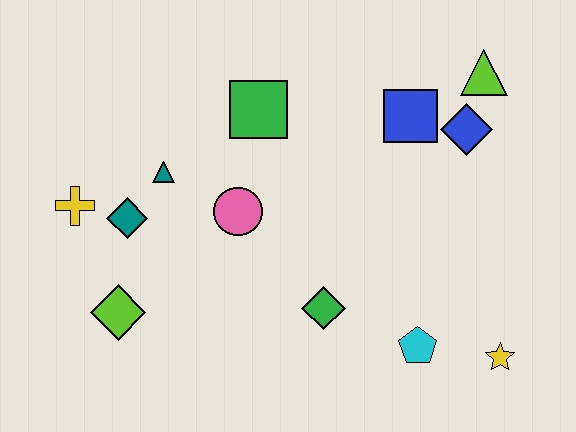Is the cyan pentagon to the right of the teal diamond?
Yes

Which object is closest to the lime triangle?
The blue diamond is closest to the lime triangle.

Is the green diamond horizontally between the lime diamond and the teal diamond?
No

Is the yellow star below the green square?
Yes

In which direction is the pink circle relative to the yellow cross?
The pink circle is to the right of the yellow cross.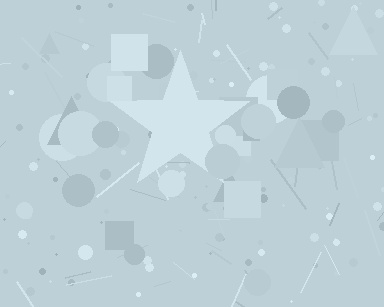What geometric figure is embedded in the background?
A star is embedded in the background.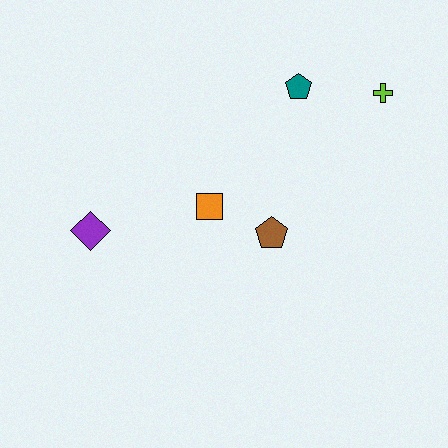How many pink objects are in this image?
There are no pink objects.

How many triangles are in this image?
There are no triangles.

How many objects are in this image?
There are 5 objects.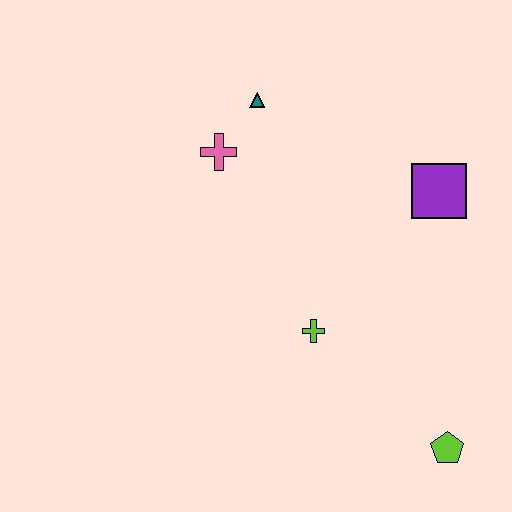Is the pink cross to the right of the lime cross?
No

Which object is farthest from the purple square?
The lime pentagon is farthest from the purple square.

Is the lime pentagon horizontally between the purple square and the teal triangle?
No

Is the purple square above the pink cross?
No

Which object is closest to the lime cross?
The lime pentagon is closest to the lime cross.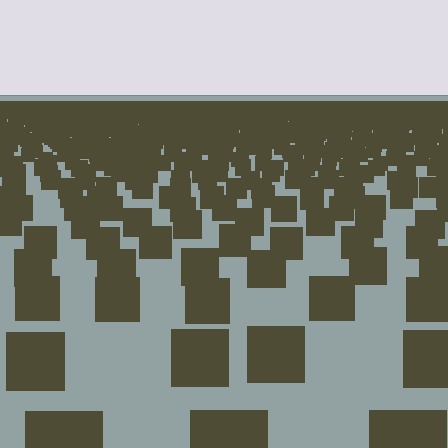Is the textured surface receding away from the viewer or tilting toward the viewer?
The surface is receding away from the viewer. Texture elements get smaller and denser toward the top.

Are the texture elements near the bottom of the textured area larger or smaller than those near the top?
Larger. Near the bottom, elements are closer to the viewer and appear at a bigger on-screen size.